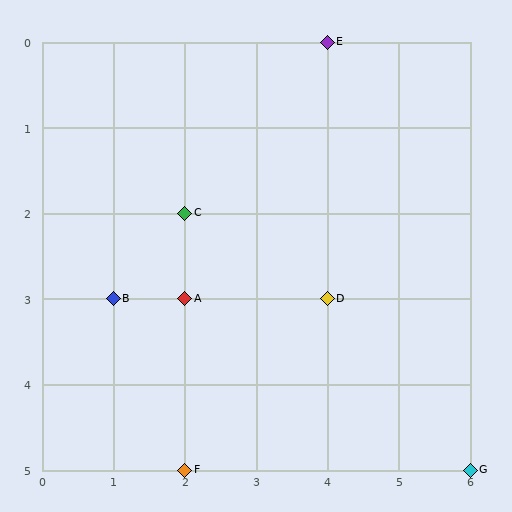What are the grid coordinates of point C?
Point C is at grid coordinates (2, 2).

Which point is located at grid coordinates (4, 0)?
Point E is at (4, 0).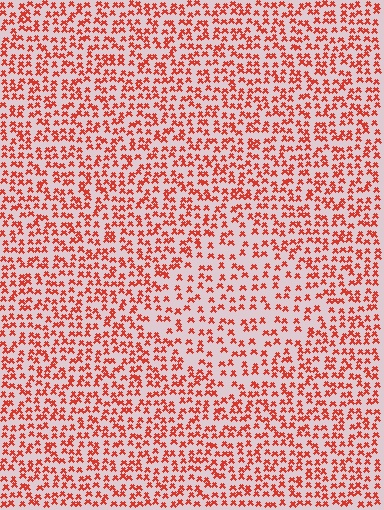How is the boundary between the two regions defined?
The boundary is defined by a change in element density (approximately 1.6x ratio). All elements are the same color, size, and shape.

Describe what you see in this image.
The image contains small red elements arranged at two different densities. A diamond-shaped region is visible where the elements are less densely packed than the surrounding area.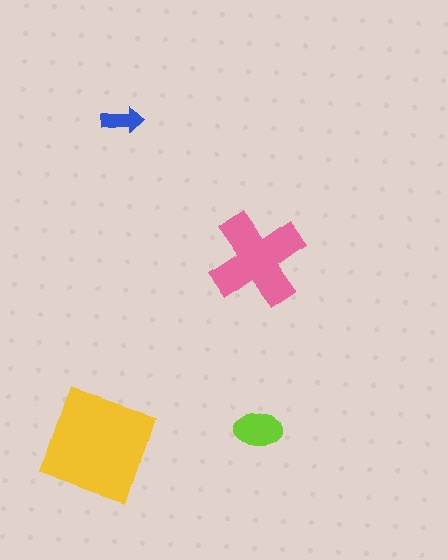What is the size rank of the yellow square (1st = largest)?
1st.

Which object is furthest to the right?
The lime ellipse is rightmost.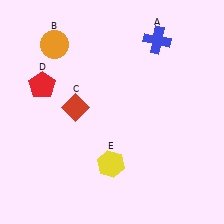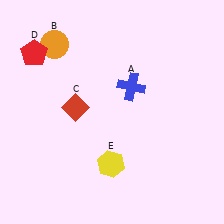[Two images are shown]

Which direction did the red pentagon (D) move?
The red pentagon (D) moved up.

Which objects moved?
The objects that moved are: the blue cross (A), the red pentagon (D).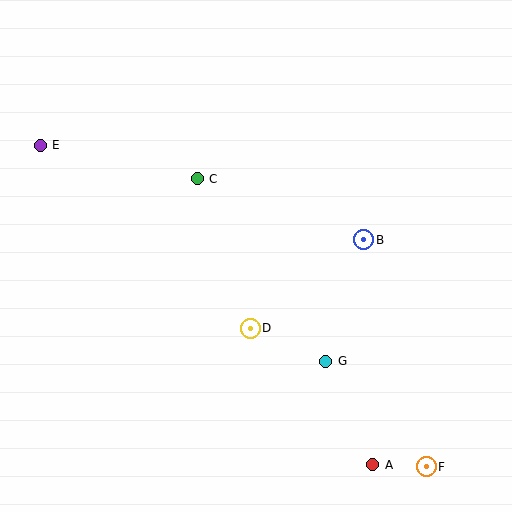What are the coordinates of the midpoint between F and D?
The midpoint between F and D is at (338, 397).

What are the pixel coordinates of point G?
Point G is at (326, 361).